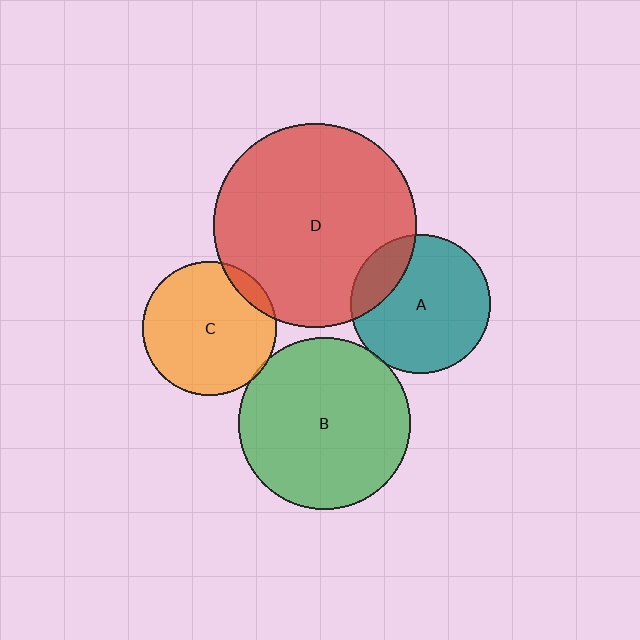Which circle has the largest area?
Circle D (red).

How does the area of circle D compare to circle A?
Approximately 2.1 times.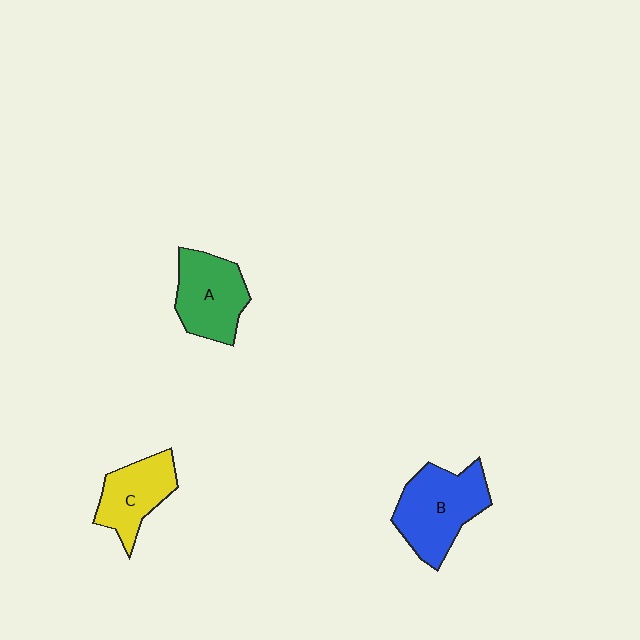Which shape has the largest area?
Shape B (blue).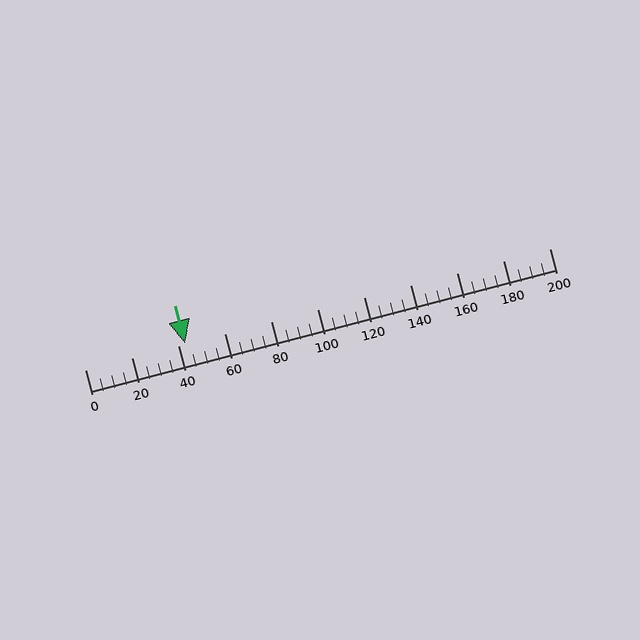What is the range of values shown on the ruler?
The ruler shows values from 0 to 200.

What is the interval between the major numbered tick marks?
The major tick marks are spaced 20 units apart.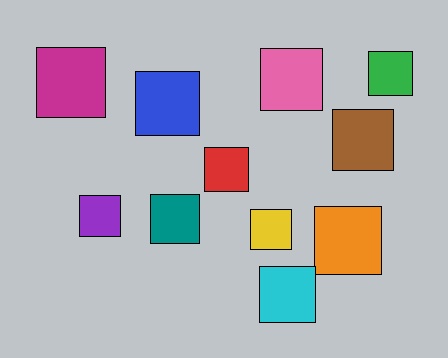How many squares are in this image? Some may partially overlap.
There are 11 squares.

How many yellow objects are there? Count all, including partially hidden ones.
There is 1 yellow object.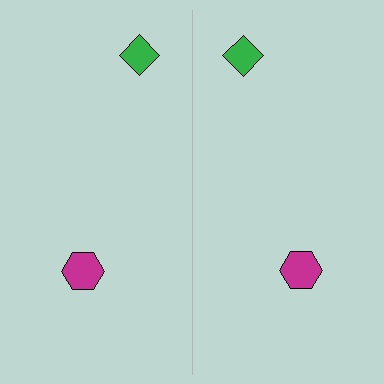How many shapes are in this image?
There are 4 shapes in this image.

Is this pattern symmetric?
Yes, this pattern has bilateral (reflection) symmetry.